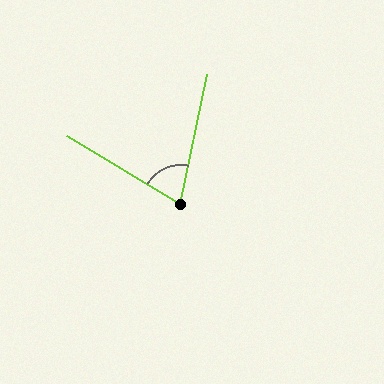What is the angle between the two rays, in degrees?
Approximately 71 degrees.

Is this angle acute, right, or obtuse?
It is acute.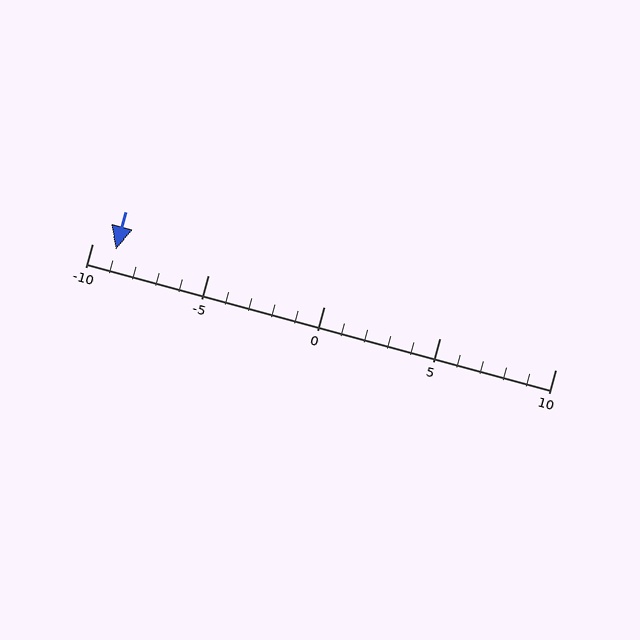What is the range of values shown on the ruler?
The ruler shows values from -10 to 10.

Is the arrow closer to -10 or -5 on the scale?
The arrow is closer to -10.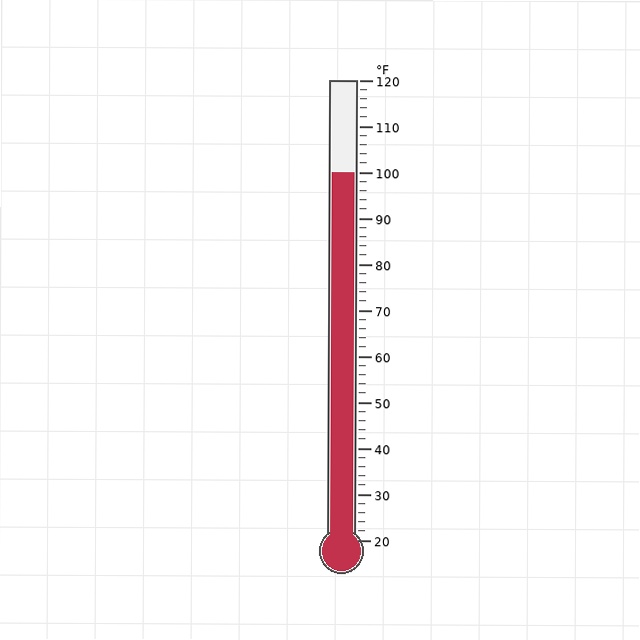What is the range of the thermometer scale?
The thermometer scale ranges from 20°F to 120°F.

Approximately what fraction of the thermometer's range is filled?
The thermometer is filled to approximately 80% of its range.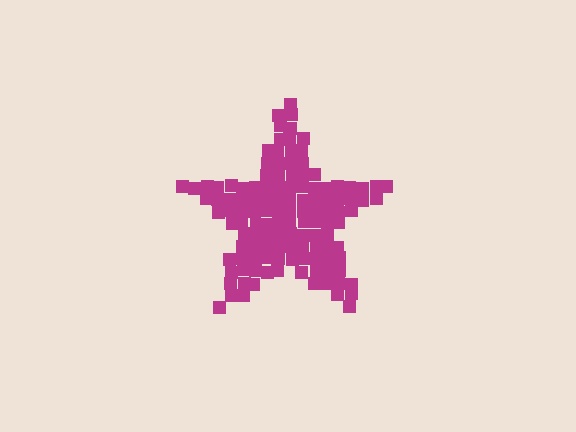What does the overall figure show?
The overall figure shows a star.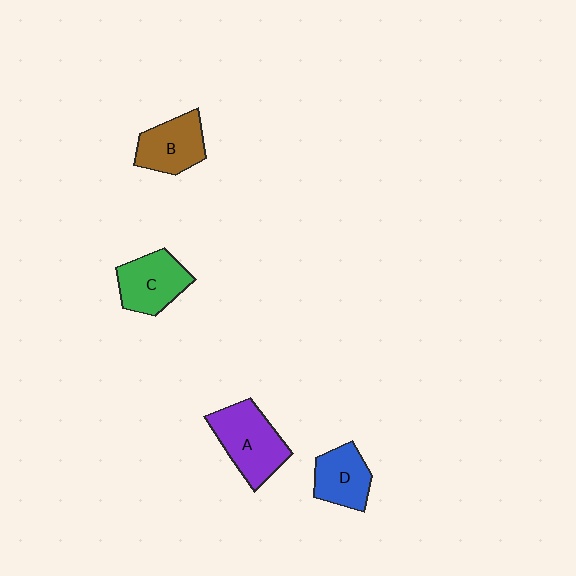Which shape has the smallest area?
Shape D (blue).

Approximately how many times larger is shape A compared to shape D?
Approximately 1.4 times.